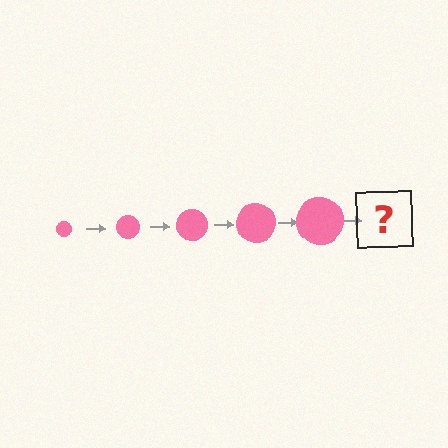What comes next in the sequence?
The next element should be a pink circle, larger than the previous one.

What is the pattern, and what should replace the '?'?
The pattern is that the circle gets progressively larger each step. The '?' should be a pink circle, larger than the previous one.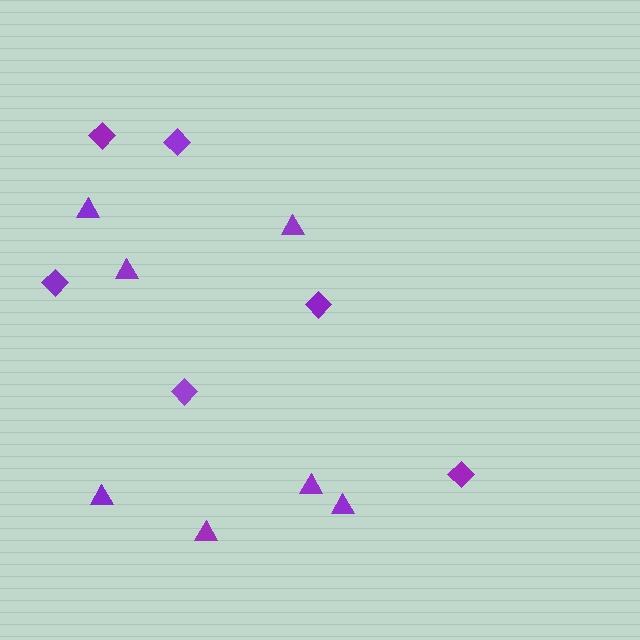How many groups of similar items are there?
There are 2 groups: one group of diamonds (6) and one group of triangles (7).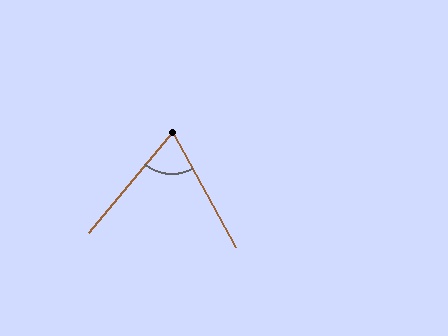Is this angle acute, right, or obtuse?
It is acute.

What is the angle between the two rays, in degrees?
Approximately 69 degrees.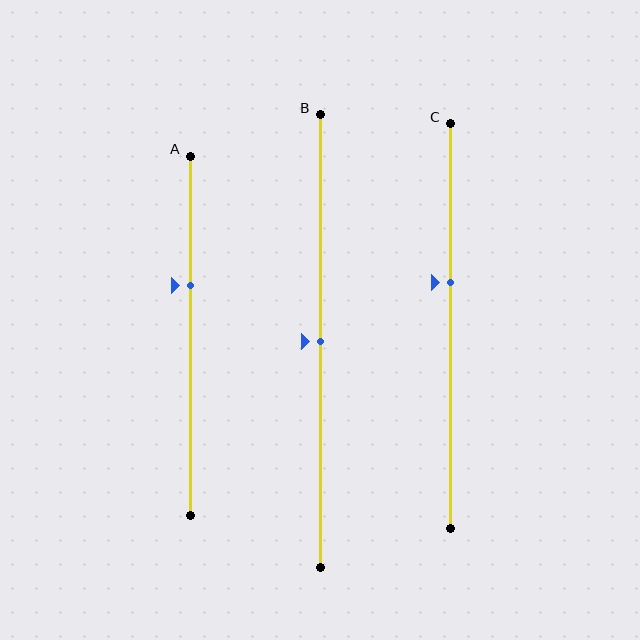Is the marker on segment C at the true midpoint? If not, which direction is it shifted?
No, the marker on segment C is shifted upward by about 11% of the segment length.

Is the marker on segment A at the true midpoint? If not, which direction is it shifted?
No, the marker on segment A is shifted upward by about 14% of the segment length.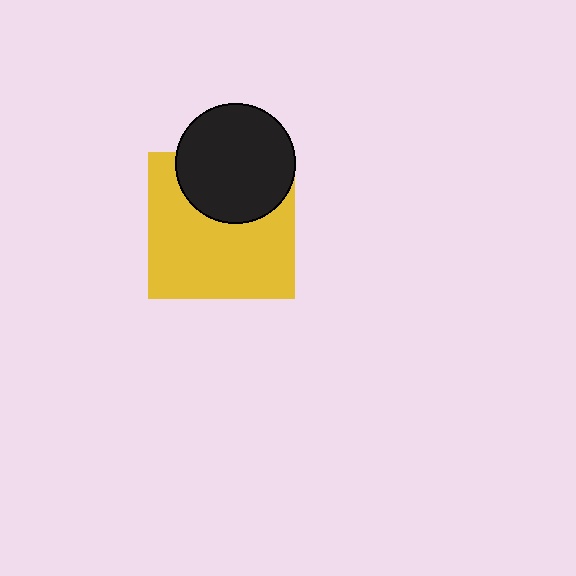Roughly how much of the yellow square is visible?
Most of it is visible (roughly 67%).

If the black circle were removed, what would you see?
You would see the complete yellow square.